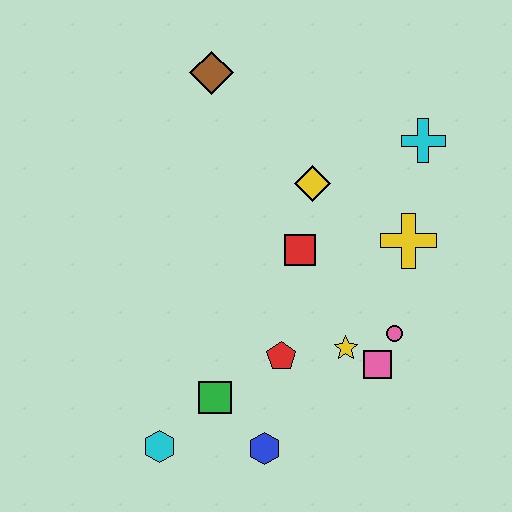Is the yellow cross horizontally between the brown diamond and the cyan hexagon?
No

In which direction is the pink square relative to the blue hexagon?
The pink square is to the right of the blue hexagon.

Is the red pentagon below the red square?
Yes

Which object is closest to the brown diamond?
The yellow diamond is closest to the brown diamond.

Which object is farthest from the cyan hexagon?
The cyan cross is farthest from the cyan hexagon.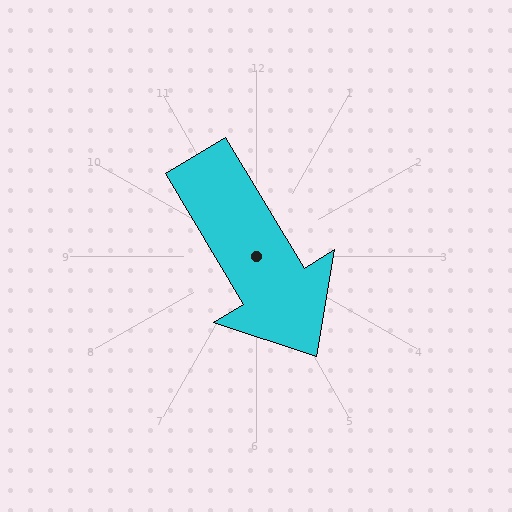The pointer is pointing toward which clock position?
Roughly 5 o'clock.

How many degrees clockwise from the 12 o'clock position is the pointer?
Approximately 149 degrees.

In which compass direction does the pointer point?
Southeast.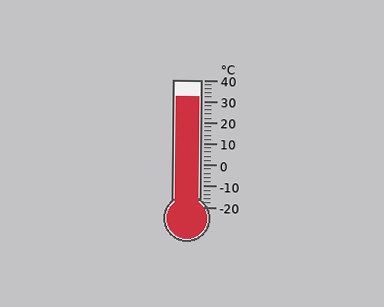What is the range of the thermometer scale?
The thermometer scale ranges from -20°C to 40°C.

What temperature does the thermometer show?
The thermometer shows approximately 32°C.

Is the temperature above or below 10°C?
The temperature is above 10°C.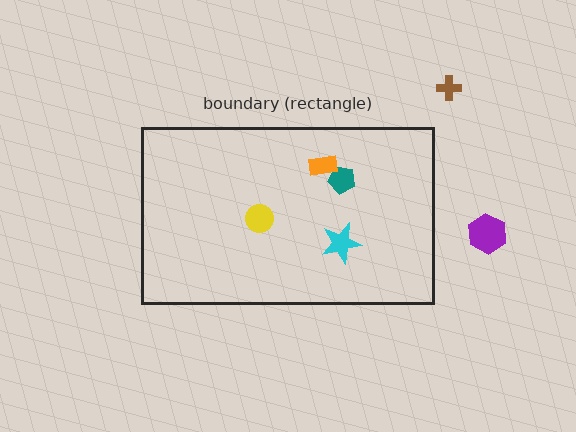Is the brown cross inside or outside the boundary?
Outside.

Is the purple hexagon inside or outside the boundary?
Outside.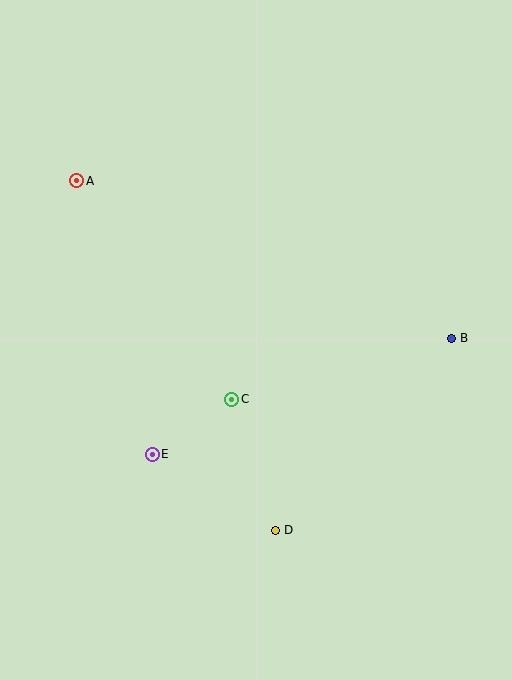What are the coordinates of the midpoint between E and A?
The midpoint between E and A is at (115, 317).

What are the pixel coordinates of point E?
Point E is at (152, 454).